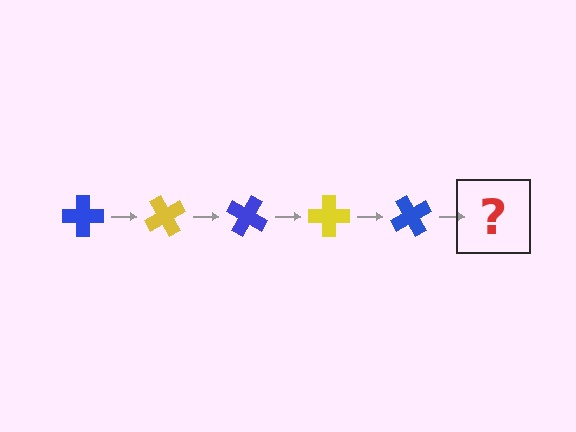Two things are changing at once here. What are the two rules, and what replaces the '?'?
The two rules are that it rotates 60 degrees each step and the color cycles through blue and yellow. The '?' should be a yellow cross, rotated 300 degrees from the start.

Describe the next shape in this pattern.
It should be a yellow cross, rotated 300 degrees from the start.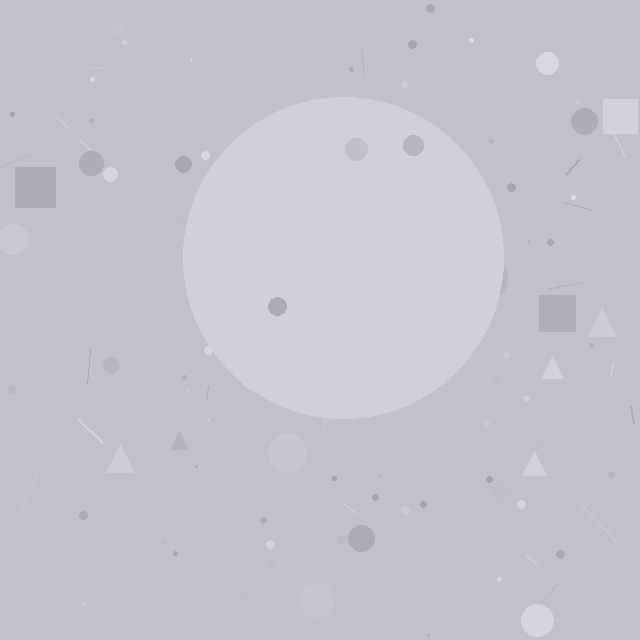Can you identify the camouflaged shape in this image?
The camouflaged shape is a circle.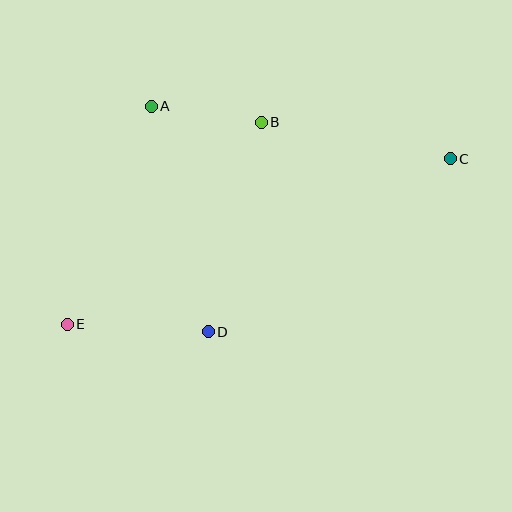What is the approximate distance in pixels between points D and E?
The distance between D and E is approximately 141 pixels.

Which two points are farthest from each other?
Points C and E are farthest from each other.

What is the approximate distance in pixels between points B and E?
The distance between B and E is approximately 280 pixels.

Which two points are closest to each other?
Points A and B are closest to each other.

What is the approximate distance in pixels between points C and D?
The distance between C and D is approximately 298 pixels.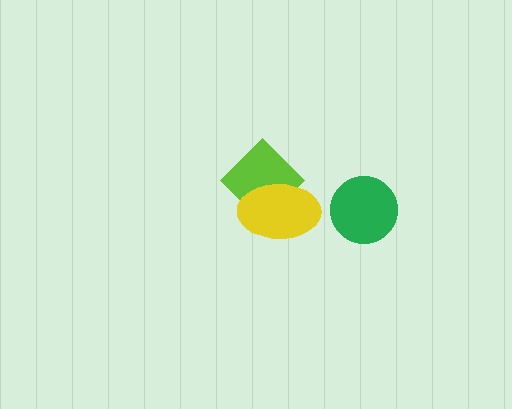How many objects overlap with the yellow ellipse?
1 object overlaps with the yellow ellipse.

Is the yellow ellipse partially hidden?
No, no other shape covers it.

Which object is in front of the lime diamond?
The yellow ellipse is in front of the lime diamond.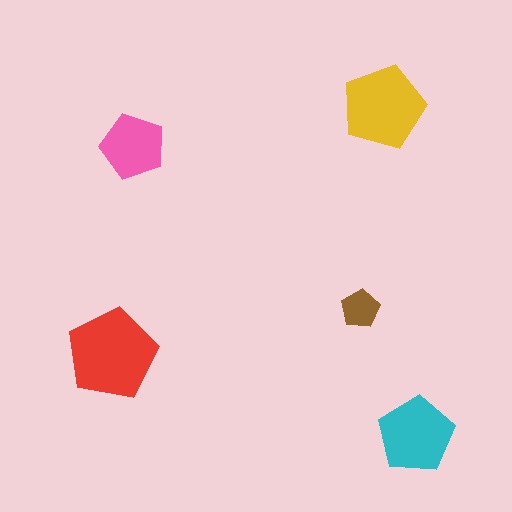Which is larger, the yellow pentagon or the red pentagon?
The red one.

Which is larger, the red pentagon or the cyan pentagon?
The red one.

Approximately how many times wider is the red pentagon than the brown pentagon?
About 2.5 times wider.